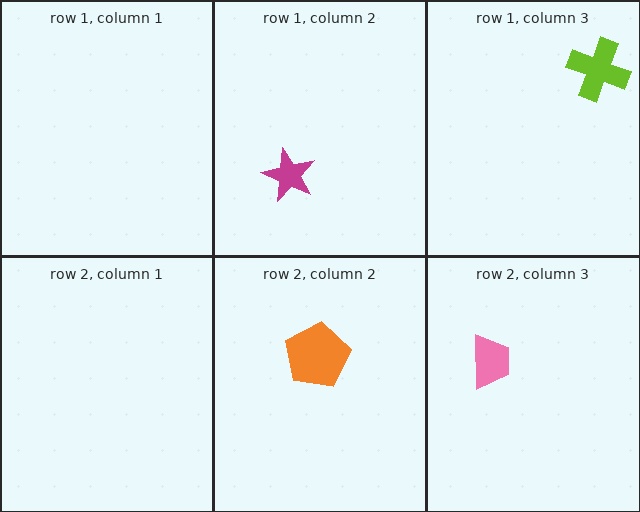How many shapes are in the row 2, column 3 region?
1.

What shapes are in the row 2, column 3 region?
The pink trapezoid.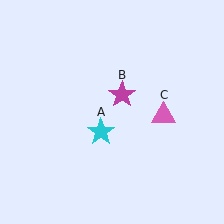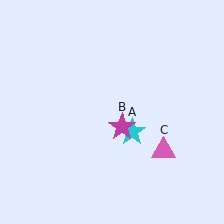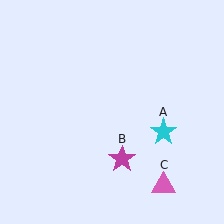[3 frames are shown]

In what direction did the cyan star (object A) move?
The cyan star (object A) moved right.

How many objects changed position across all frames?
3 objects changed position: cyan star (object A), magenta star (object B), pink triangle (object C).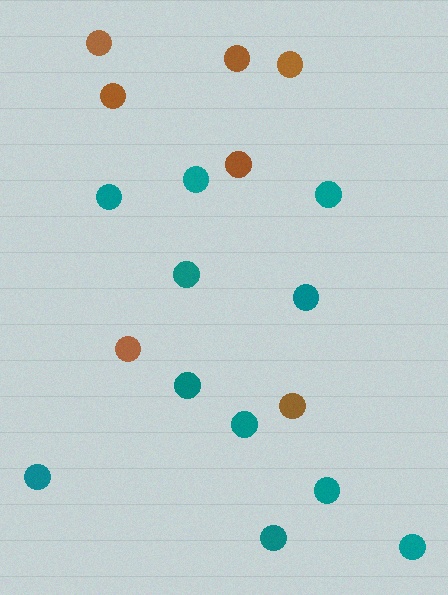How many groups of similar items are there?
There are 2 groups: one group of teal circles (11) and one group of brown circles (7).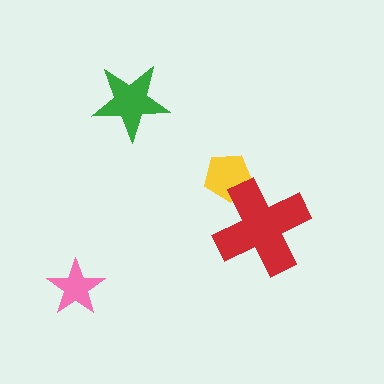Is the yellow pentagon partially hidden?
Yes, it is partially covered by another shape.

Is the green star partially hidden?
No, no other shape covers it.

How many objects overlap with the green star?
0 objects overlap with the green star.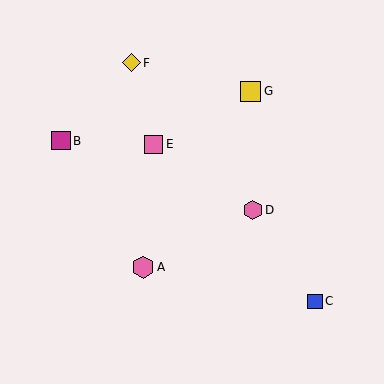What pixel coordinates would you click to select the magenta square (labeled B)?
Click at (61, 141) to select the magenta square B.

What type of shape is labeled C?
Shape C is a blue square.